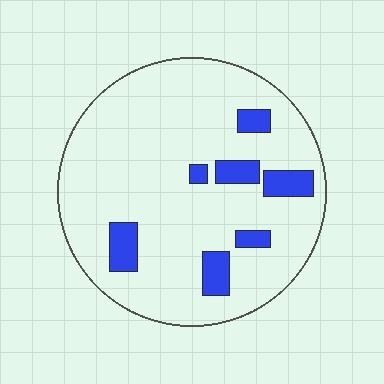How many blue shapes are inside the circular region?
7.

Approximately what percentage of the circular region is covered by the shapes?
Approximately 10%.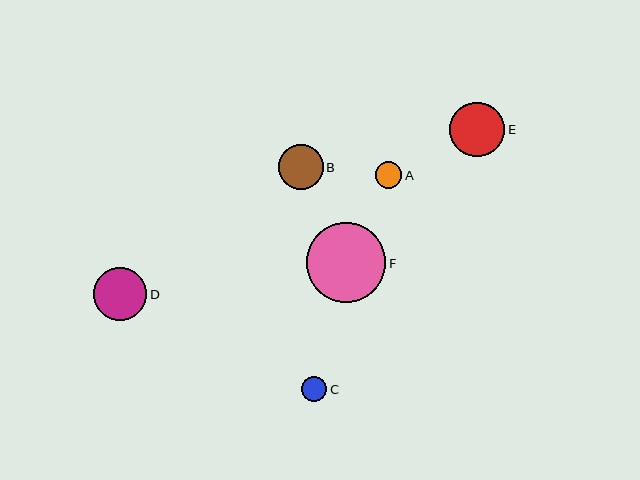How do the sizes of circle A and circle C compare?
Circle A and circle C are approximately the same size.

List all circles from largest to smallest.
From largest to smallest: F, E, D, B, A, C.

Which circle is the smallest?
Circle C is the smallest with a size of approximately 25 pixels.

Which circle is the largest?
Circle F is the largest with a size of approximately 79 pixels.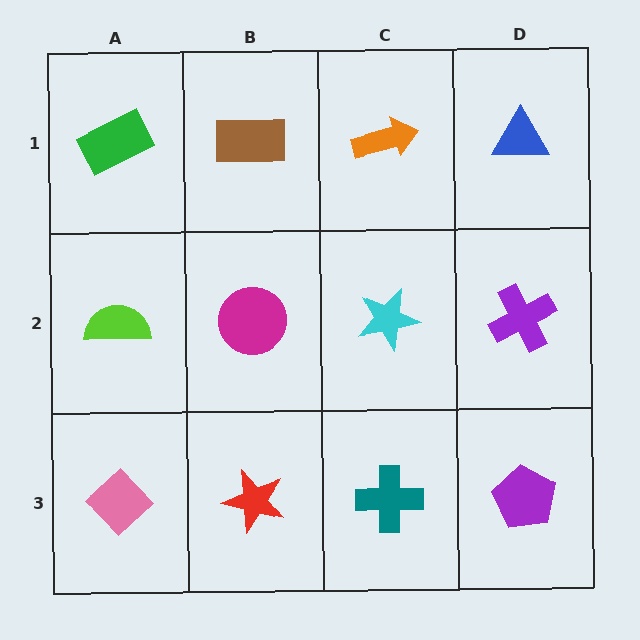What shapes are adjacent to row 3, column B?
A magenta circle (row 2, column B), a pink diamond (row 3, column A), a teal cross (row 3, column C).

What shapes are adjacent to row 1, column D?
A purple cross (row 2, column D), an orange arrow (row 1, column C).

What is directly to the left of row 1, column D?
An orange arrow.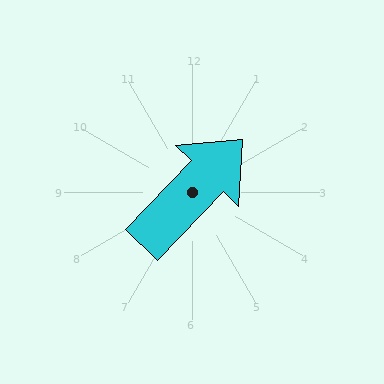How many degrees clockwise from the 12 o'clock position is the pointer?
Approximately 44 degrees.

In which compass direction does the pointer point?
Northeast.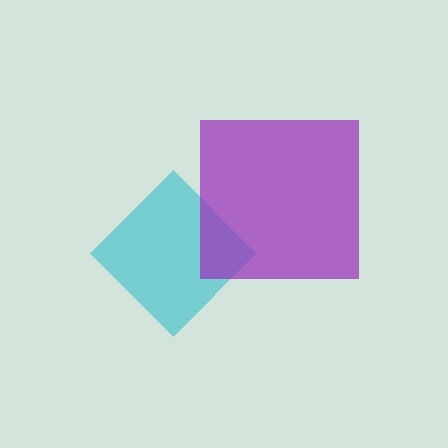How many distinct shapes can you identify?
There are 2 distinct shapes: a cyan diamond, a purple square.